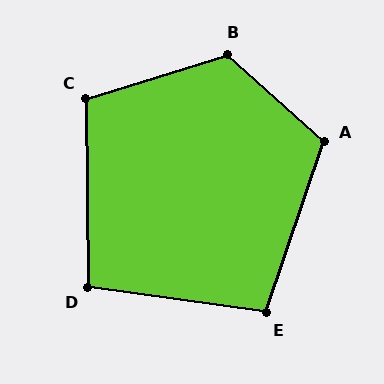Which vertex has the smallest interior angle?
D, at approximately 98 degrees.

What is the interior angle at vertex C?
Approximately 107 degrees (obtuse).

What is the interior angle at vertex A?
Approximately 113 degrees (obtuse).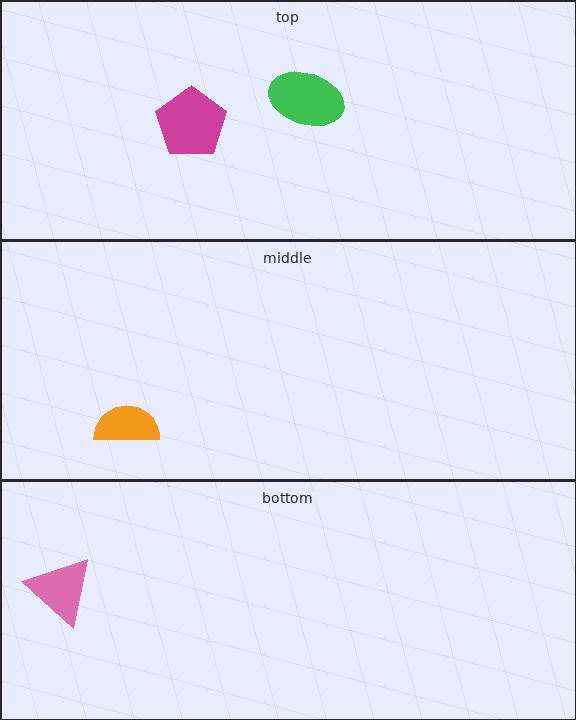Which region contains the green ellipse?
The top region.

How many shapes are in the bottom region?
1.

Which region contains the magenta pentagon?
The top region.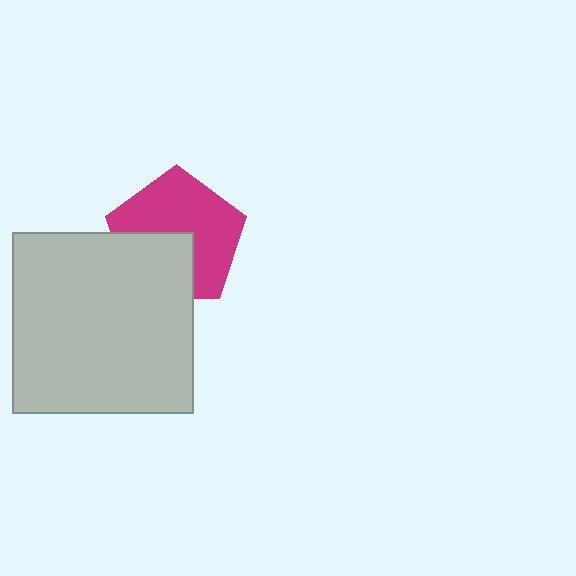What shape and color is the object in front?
The object in front is a light gray square.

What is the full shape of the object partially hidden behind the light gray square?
The partially hidden object is a magenta pentagon.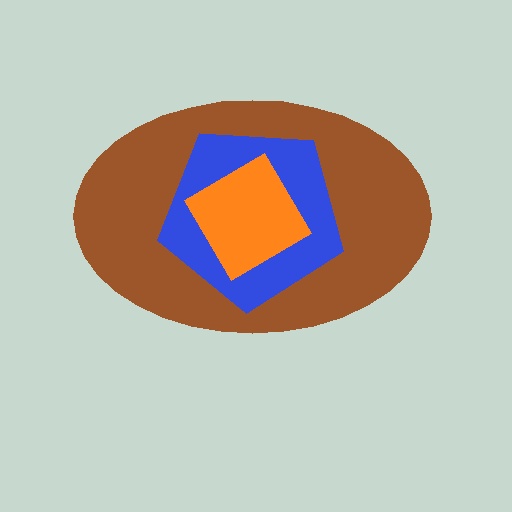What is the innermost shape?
The orange diamond.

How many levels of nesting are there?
3.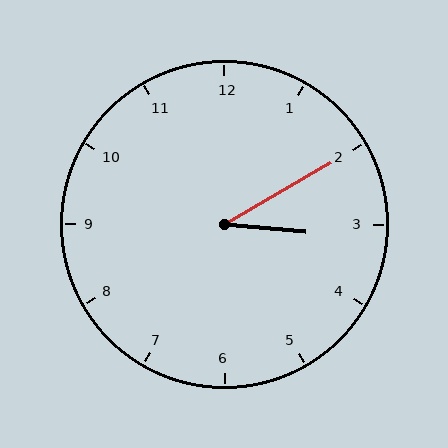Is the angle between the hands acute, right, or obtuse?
It is acute.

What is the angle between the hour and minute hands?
Approximately 35 degrees.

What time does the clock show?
3:10.